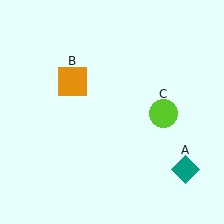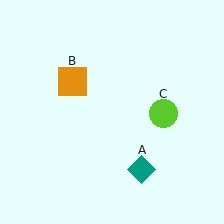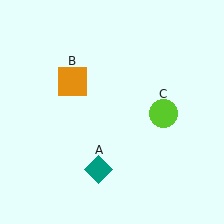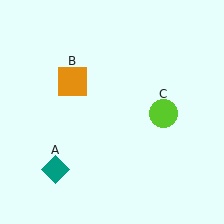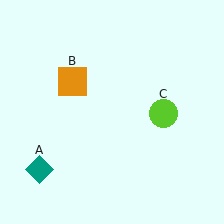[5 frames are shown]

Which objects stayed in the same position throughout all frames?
Orange square (object B) and lime circle (object C) remained stationary.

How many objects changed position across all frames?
1 object changed position: teal diamond (object A).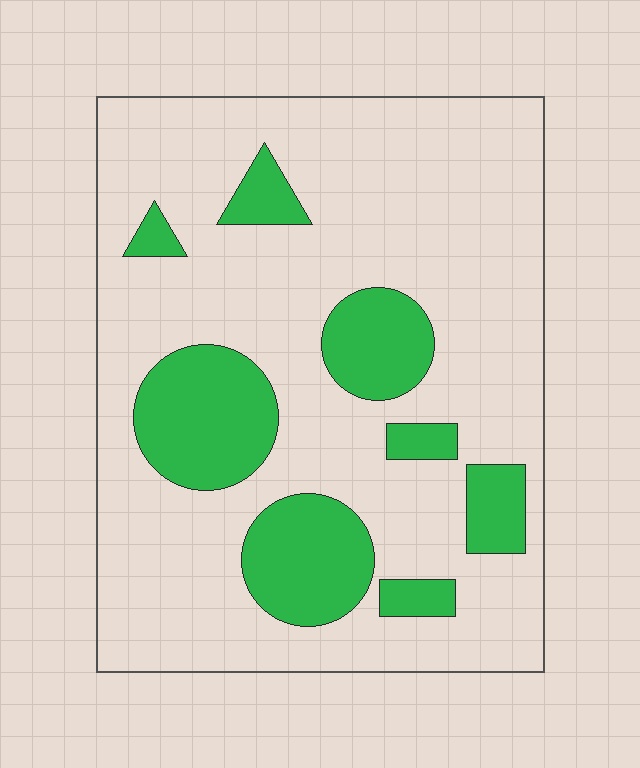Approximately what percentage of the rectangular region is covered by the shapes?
Approximately 20%.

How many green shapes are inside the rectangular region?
8.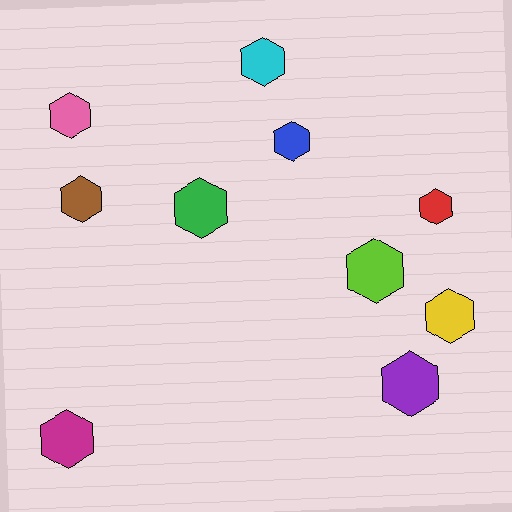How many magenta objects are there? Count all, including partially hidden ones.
There is 1 magenta object.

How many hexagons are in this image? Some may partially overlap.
There are 10 hexagons.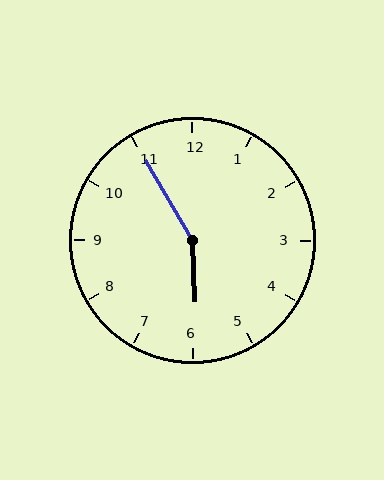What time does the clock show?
5:55.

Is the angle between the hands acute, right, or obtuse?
It is obtuse.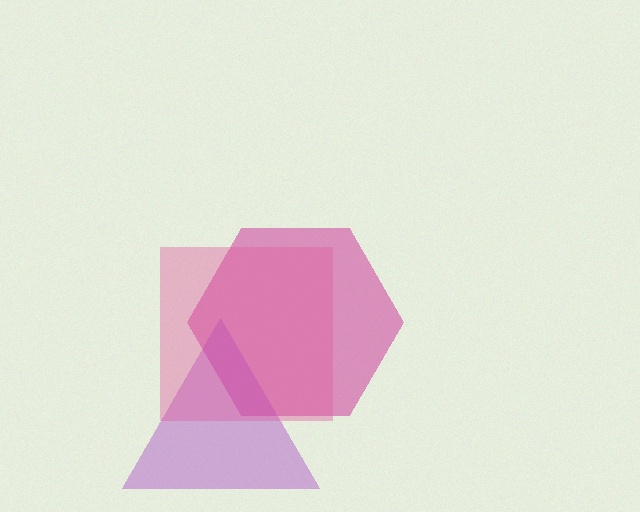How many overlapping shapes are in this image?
There are 3 overlapping shapes in the image.